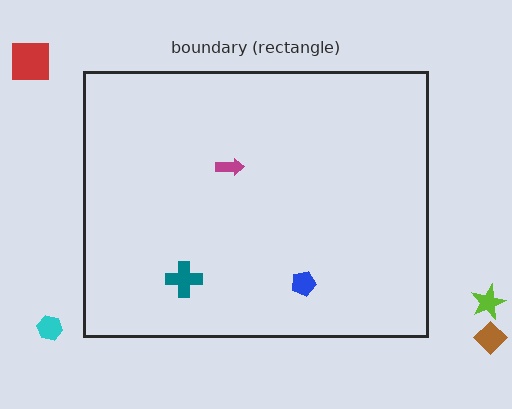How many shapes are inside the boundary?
3 inside, 4 outside.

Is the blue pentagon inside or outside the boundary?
Inside.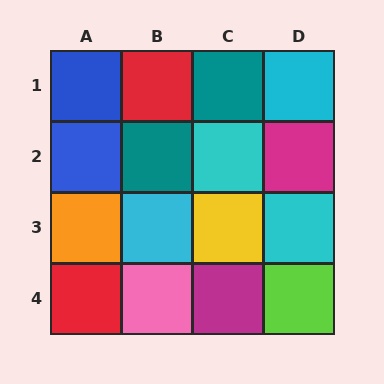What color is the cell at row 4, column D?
Lime.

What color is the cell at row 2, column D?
Magenta.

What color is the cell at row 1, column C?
Teal.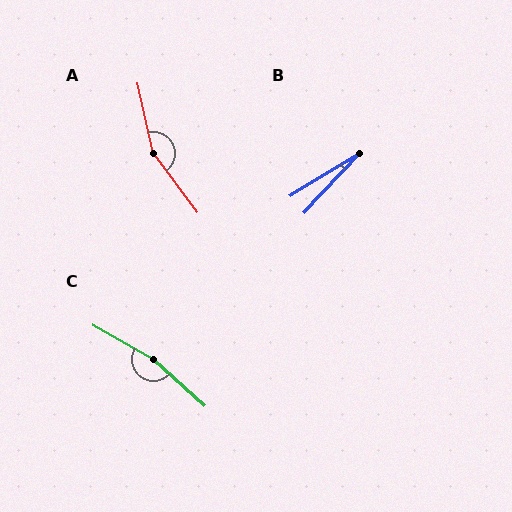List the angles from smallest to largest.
B (16°), A (155°), C (168°).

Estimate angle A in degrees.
Approximately 155 degrees.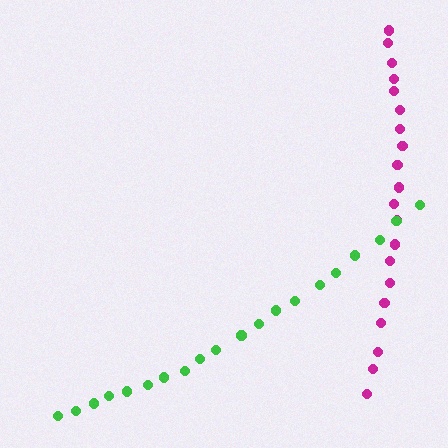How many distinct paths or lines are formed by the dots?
There are 2 distinct paths.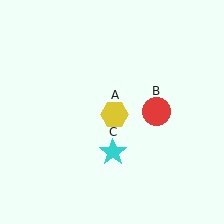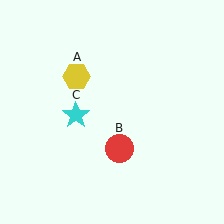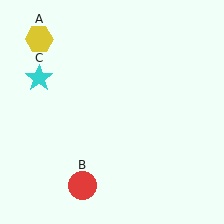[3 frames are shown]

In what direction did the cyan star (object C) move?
The cyan star (object C) moved up and to the left.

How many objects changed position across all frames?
3 objects changed position: yellow hexagon (object A), red circle (object B), cyan star (object C).